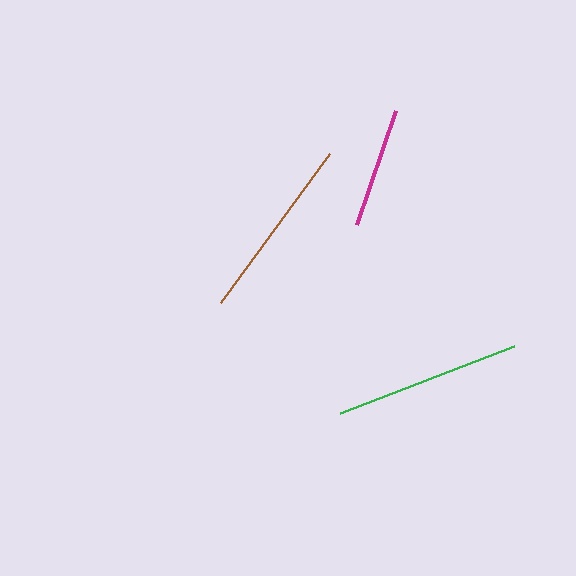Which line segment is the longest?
The green line is the longest at approximately 186 pixels.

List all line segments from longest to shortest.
From longest to shortest: green, brown, magenta.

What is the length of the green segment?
The green segment is approximately 186 pixels long.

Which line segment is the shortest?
The magenta line is the shortest at approximately 120 pixels.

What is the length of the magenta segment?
The magenta segment is approximately 120 pixels long.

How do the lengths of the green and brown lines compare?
The green and brown lines are approximately the same length.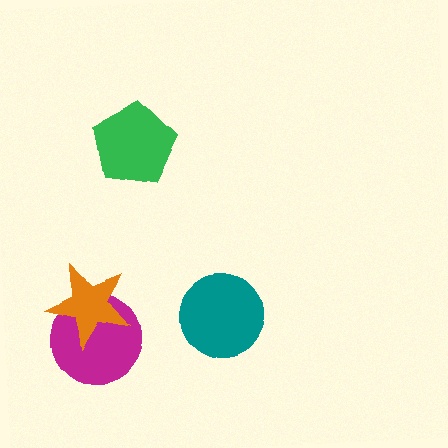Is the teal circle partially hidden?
No, no other shape covers it.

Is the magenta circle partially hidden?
Yes, it is partially covered by another shape.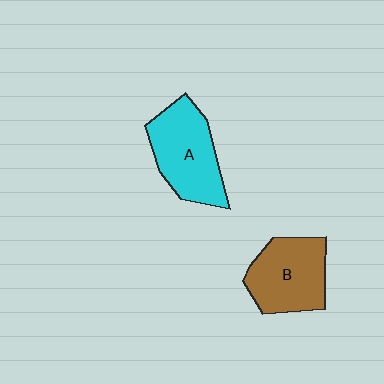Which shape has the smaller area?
Shape B (brown).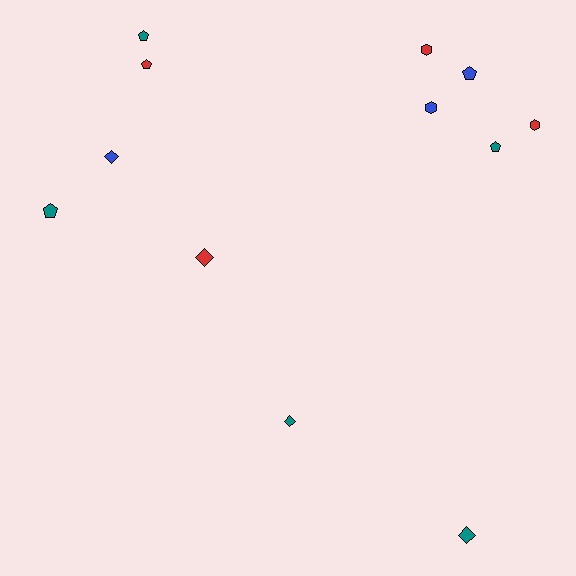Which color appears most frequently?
Teal, with 5 objects.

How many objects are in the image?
There are 12 objects.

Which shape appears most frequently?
Pentagon, with 5 objects.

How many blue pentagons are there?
There is 1 blue pentagon.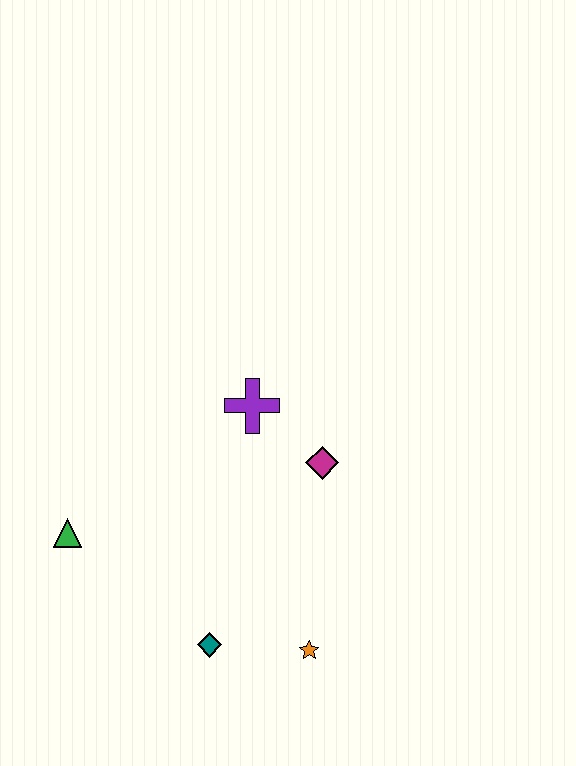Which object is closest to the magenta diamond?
The purple cross is closest to the magenta diamond.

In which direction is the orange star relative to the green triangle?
The orange star is to the right of the green triangle.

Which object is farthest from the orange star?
The green triangle is farthest from the orange star.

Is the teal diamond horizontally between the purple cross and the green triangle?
Yes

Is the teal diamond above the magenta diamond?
No